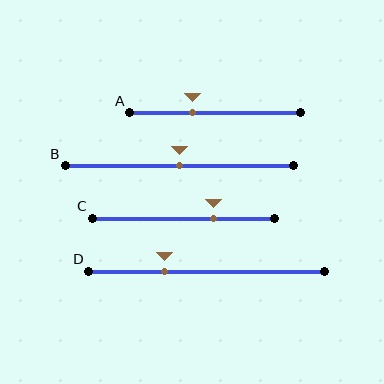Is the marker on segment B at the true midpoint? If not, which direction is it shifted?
Yes, the marker on segment B is at the true midpoint.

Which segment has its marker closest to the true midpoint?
Segment B has its marker closest to the true midpoint.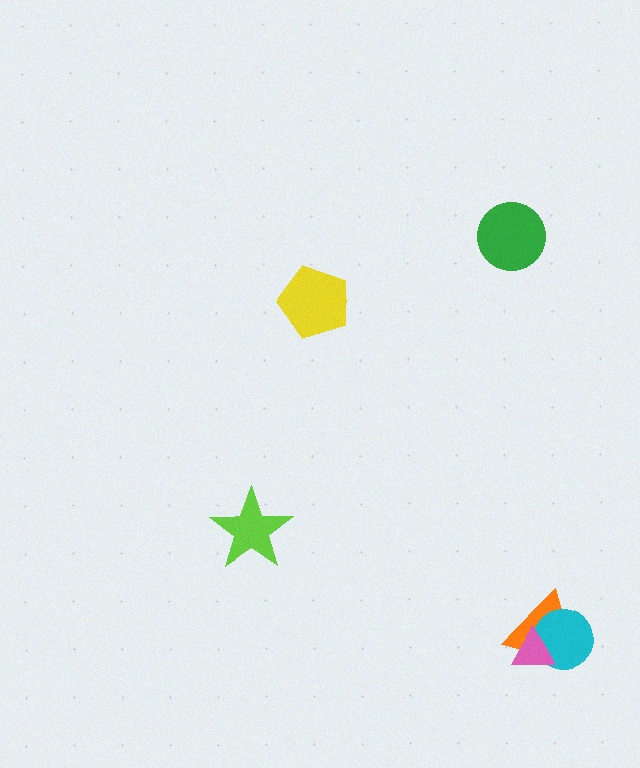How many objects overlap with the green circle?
0 objects overlap with the green circle.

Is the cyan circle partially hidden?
Yes, it is partially covered by another shape.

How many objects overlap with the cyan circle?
2 objects overlap with the cyan circle.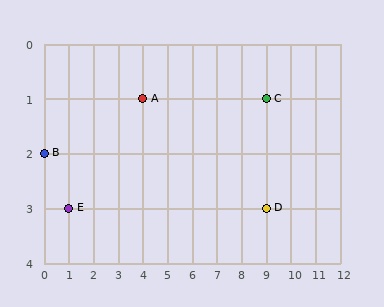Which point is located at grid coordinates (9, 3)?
Point D is at (9, 3).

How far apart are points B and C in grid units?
Points B and C are 9 columns and 1 row apart (about 9.1 grid units diagonally).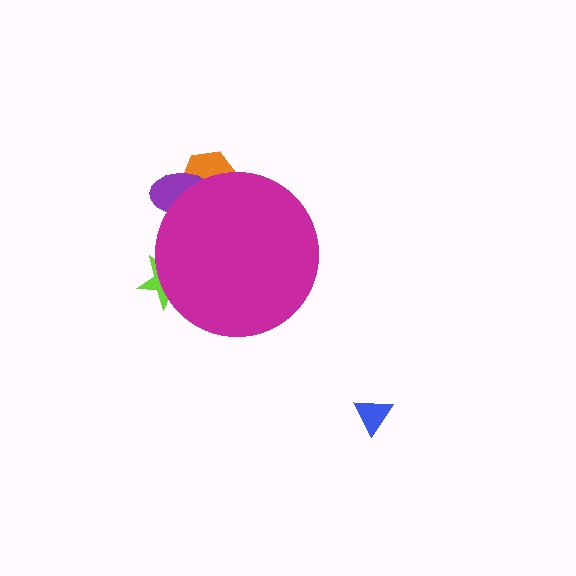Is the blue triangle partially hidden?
No, the blue triangle is fully visible.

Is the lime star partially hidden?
Yes, the lime star is partially hidden behind the magenta circle.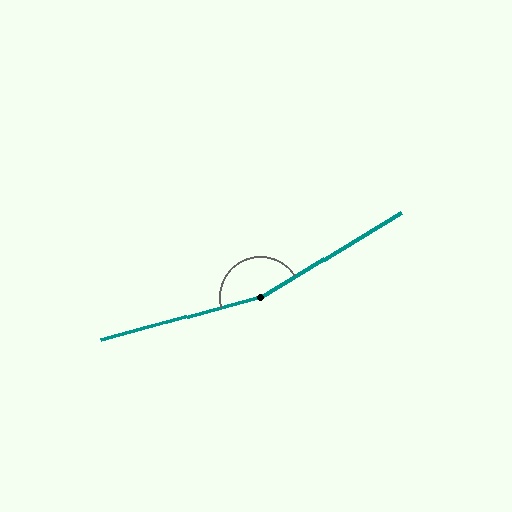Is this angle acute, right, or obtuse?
It is obtuse.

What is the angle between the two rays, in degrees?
Approximately 164 degrees.